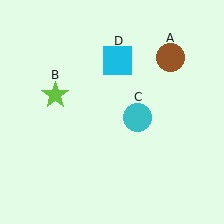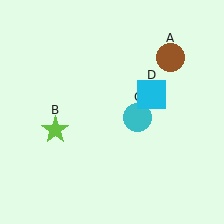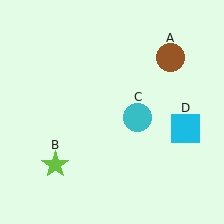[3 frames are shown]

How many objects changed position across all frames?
2 objects changed position: lime star (object B), cyan square (object D).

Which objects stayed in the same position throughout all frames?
Brown circle (object A) and cyan circle (object C) remained stationary.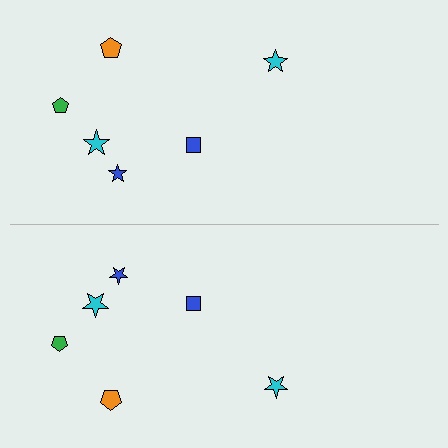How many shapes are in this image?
There are 12 shapes in this image.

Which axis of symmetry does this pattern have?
The pattern has a horizontal axis of symmetry running through the center of the image.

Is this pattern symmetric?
Yes, this pattern has bilateral (reflection) symmetry.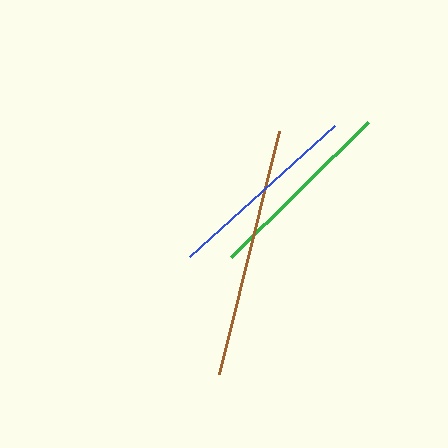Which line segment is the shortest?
The green line is the shortest at approximately 193 pixels.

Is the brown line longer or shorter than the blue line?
The brown line is longer than the blue line.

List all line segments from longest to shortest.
From longest to shortest: brown, blue, green.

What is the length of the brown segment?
The brown segment is approximately 250 pixels long.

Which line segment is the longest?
The brown line is the longest at approximately 250 pixels.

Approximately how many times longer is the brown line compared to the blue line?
The brown line is approximately 1.3 times the length of the blue line.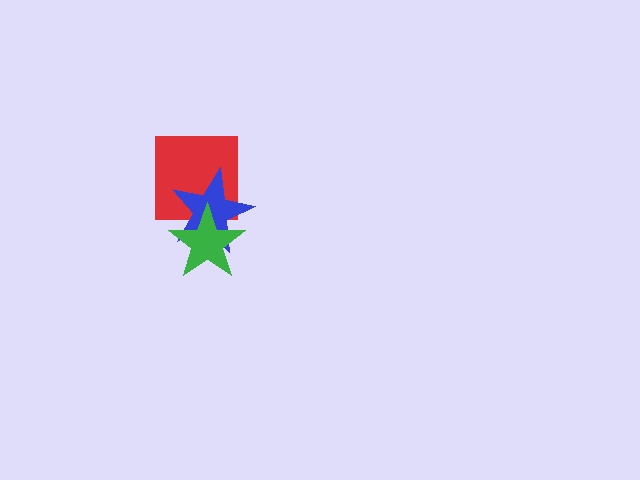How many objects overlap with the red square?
2 objects overlap with the red square.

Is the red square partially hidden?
Yes, it is partially covered by another shape.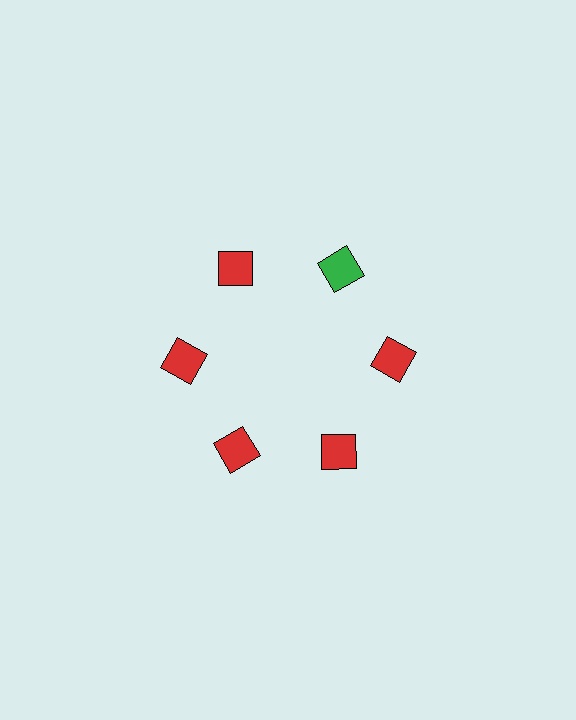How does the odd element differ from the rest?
It has a different color: green instead of red.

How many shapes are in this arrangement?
There are 6 shapes arranged in a ring pattern.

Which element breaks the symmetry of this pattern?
The green diamond at roughly the 1 o'clock position breaks the symmetry. All other shapes are red diamonds.